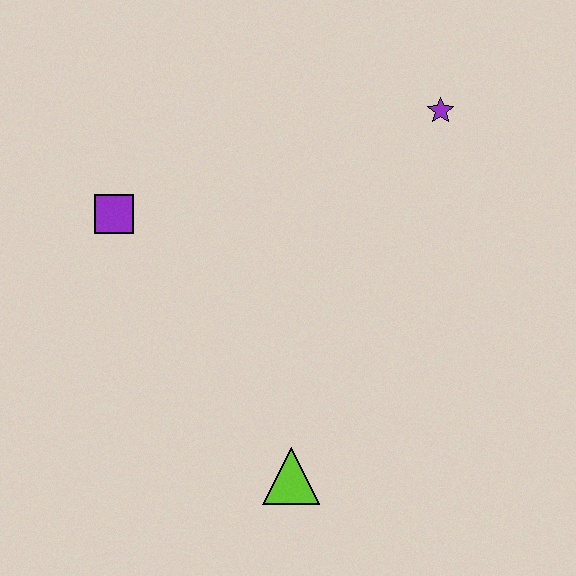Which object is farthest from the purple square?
The purple star is farthest from the purple square.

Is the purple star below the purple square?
No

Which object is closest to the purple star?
The purple square is closest to the purple star.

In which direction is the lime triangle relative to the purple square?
The lime triangle is below the purple square.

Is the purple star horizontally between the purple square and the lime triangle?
No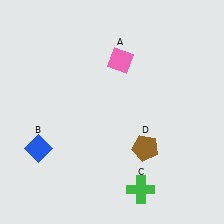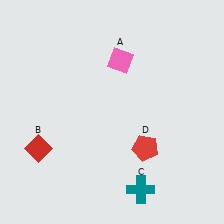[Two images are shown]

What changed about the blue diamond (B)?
In Image 1, B is blue. In Image 2, it changed to red.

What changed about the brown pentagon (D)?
In Image 1, D is brown. In Image 2, it changed to red.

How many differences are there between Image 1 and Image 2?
There are 3 differences between the two images.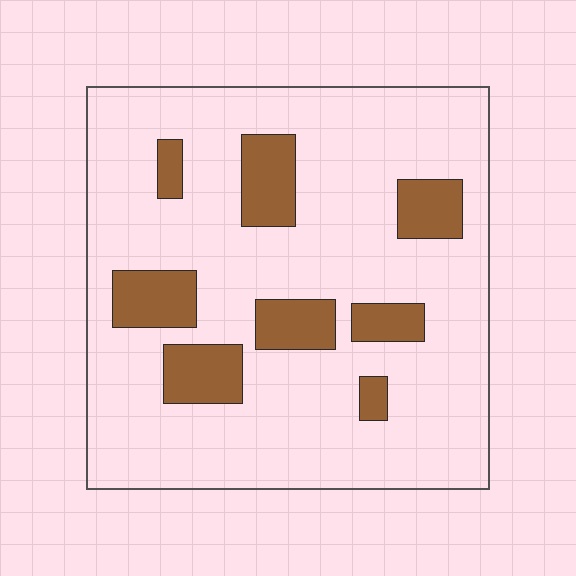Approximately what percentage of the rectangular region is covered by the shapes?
Approximately 20%.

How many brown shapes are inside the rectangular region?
8.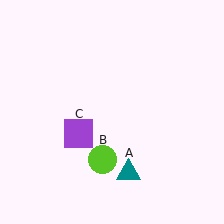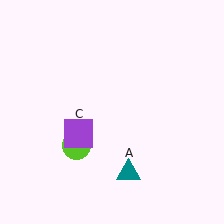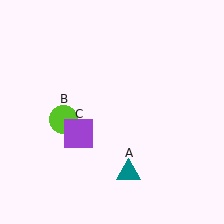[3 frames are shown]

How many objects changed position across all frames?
1 object changed position: lime circle (object B).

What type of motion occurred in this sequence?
The lime circle (object B) rotated clockwise around the center of the scene.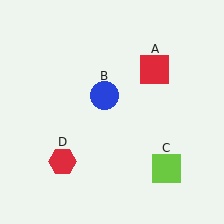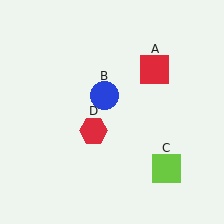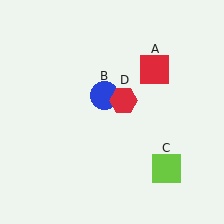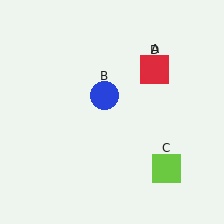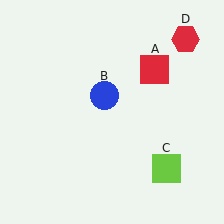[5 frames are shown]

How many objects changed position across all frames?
1 object changed position: red hexagon (object D).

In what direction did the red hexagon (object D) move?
The red hexagon (object D) moved up and to the right.